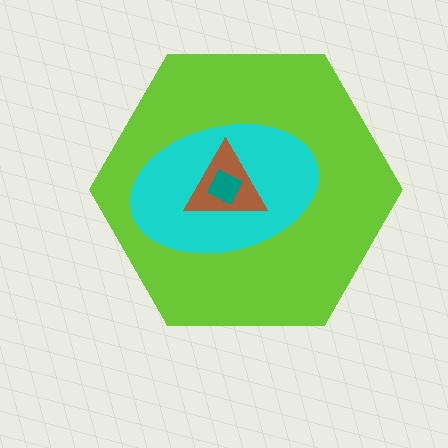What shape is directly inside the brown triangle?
The teal square.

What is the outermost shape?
The lime hexagon.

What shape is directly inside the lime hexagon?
The cyan ellipse.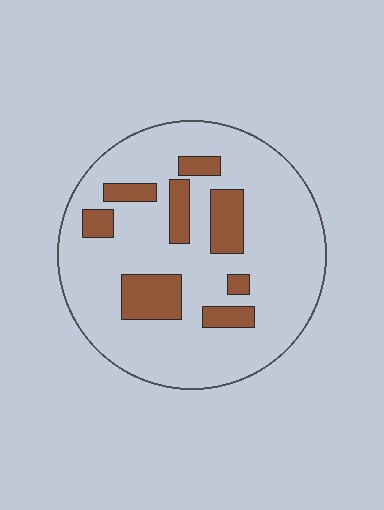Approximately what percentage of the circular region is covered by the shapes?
Approximately 20%.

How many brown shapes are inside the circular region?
8.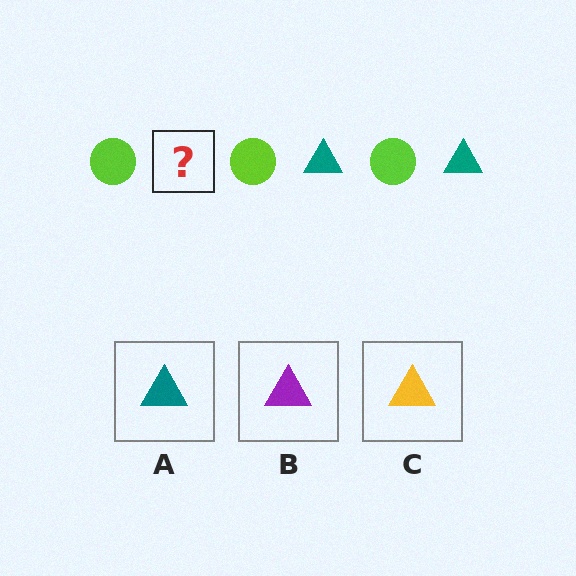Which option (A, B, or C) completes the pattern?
A.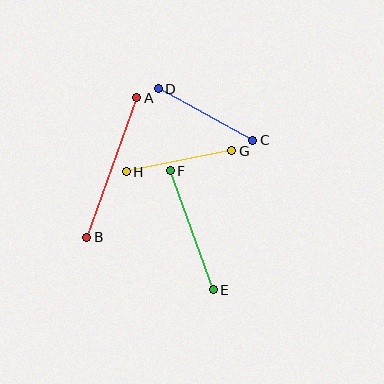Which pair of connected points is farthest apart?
Points A and B are farthest apart.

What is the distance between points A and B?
The distance is approximately 148 pixels.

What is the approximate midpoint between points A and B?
The midpoint is at approximately (112, 168) pixels.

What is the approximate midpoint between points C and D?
The midpoint is at approximately (205, 114) pixels.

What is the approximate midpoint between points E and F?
The midpoint is at approximately (192, 230) pixels.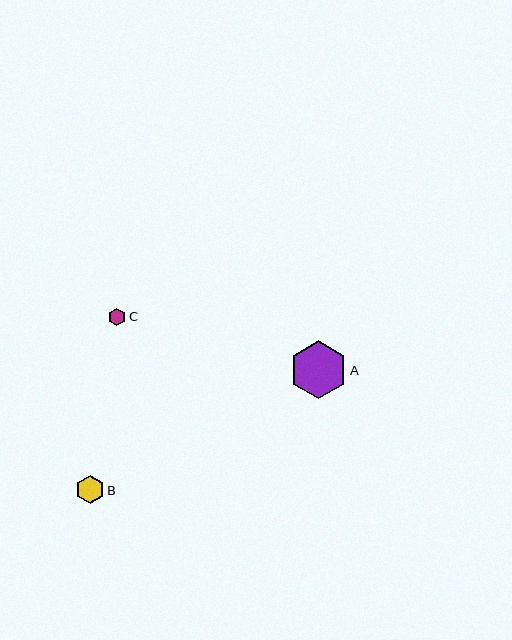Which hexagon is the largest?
Hexagon A is the largest with a size of approximately 58 pixels.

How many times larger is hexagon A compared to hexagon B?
Hexagon A is approximately 2.1 times the size of hexagon B.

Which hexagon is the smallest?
Hexagon C is the smallest with a size of approximately 17 pixels.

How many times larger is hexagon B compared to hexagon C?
Hexagon B is approximately 1.6 times the size of hexagon C.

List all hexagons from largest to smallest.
From largest to smallest: A, B, C.